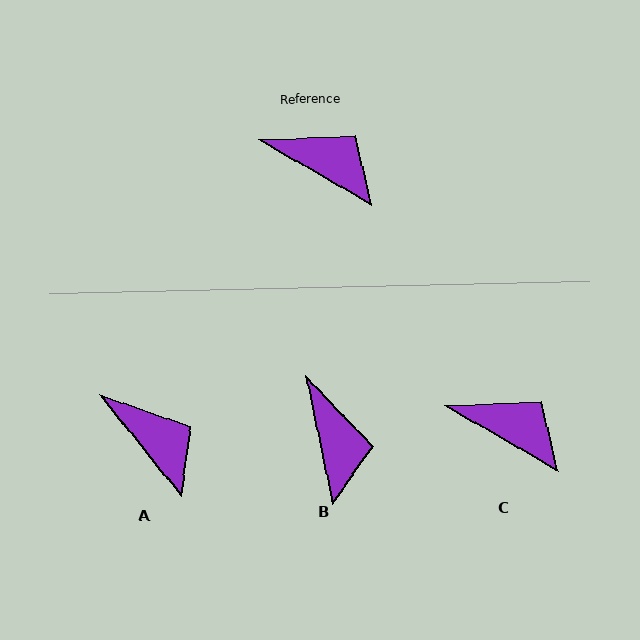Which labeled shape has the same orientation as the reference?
C.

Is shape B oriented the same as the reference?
No, it is off by about 48 degrees.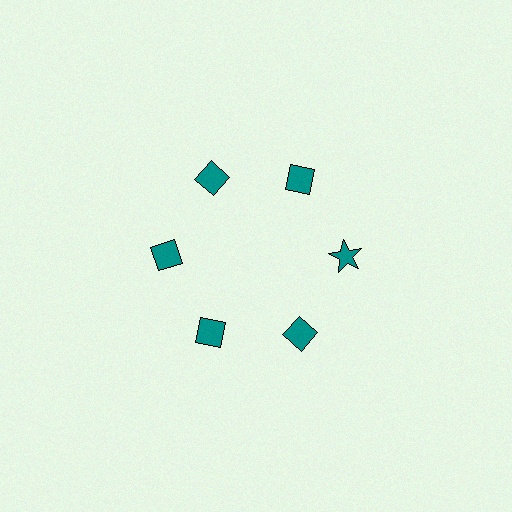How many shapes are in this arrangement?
There are 6 shapes arranged in a ring pattern.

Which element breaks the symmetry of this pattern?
The teal star at roughly the 3 o'clock position breaks the symmetry. All other shapes are teal diamonds.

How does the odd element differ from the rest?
It has a different shape: star instead of diamond.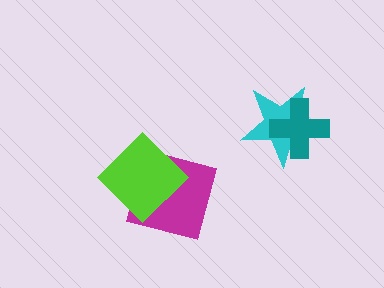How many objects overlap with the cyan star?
1 object overlaps with the cyan star.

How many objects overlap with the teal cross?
1 object overlaps with the teal cross.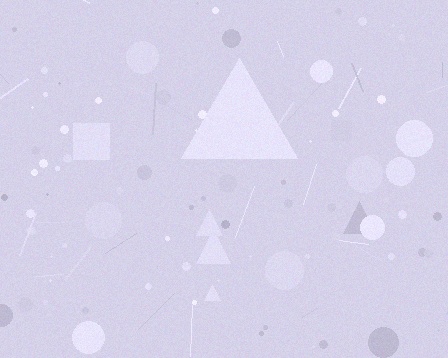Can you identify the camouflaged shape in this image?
The camouflaged shape is a triangle.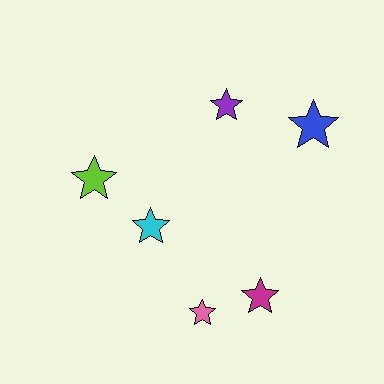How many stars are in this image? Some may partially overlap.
There are 6 stars.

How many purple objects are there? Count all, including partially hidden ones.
There is 1 purple object.